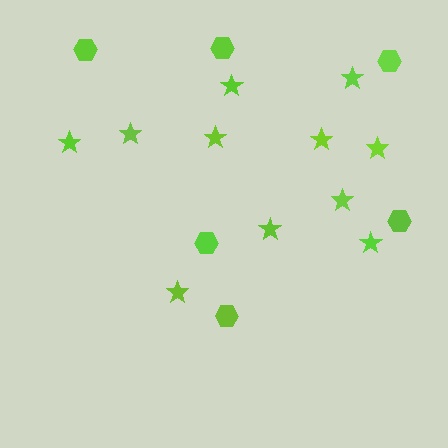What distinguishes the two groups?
There are 2 groups: one group of stars (11) and one group of hexagons (6).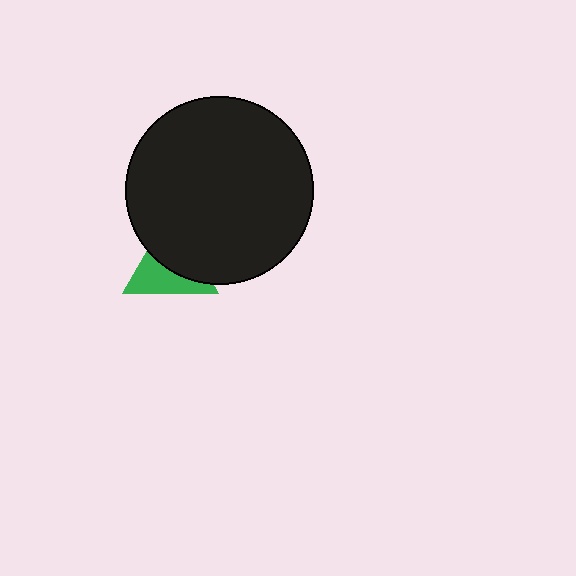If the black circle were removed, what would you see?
You would see the complete green triangle.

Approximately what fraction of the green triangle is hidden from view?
Roughly 54% of the green triangle is hidden behind the black circle.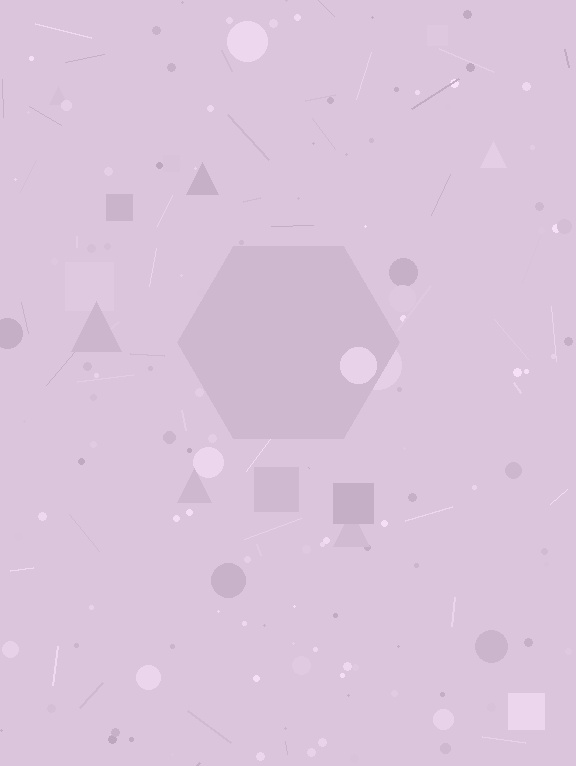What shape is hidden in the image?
A hexagon is hidden in the image.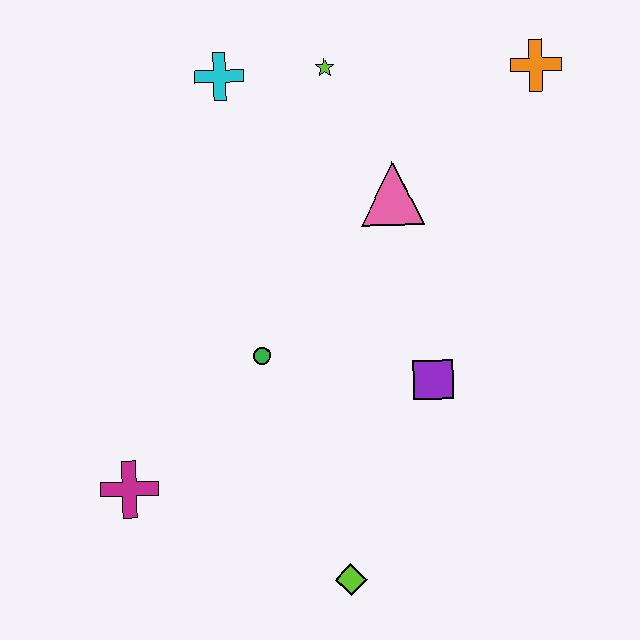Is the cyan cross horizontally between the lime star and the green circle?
No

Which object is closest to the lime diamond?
The purple square is closest to the lime diamond.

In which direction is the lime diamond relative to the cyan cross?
The lime diamond is below the cyan cross.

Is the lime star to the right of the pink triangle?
No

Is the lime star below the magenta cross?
No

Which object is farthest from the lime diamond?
The orange cross is farthest from the lime diamond.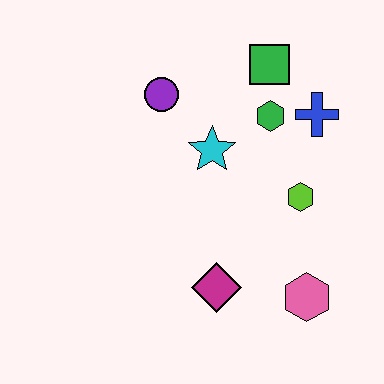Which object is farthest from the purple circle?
The pink hexagon is farthest from the purple circle.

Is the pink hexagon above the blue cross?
No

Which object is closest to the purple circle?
The cyan star is closest to the purple circle.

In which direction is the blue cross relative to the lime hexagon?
The blue cross is above the lime hexagon.